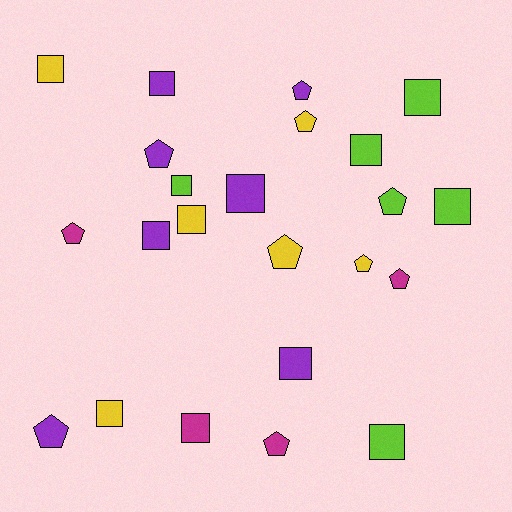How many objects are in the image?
There are 23 objects.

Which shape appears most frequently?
Square, with 13 objects.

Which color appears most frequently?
Purple, with 7 objects.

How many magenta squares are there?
There is 1 magenta square.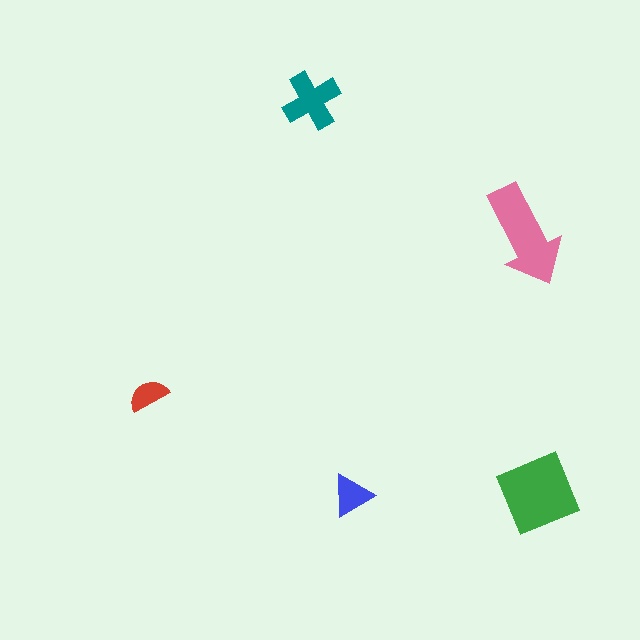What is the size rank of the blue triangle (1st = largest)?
4th.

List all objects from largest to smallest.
The green diamond, the pink arrow, the teal cross, the blue triangle, the red semicircle.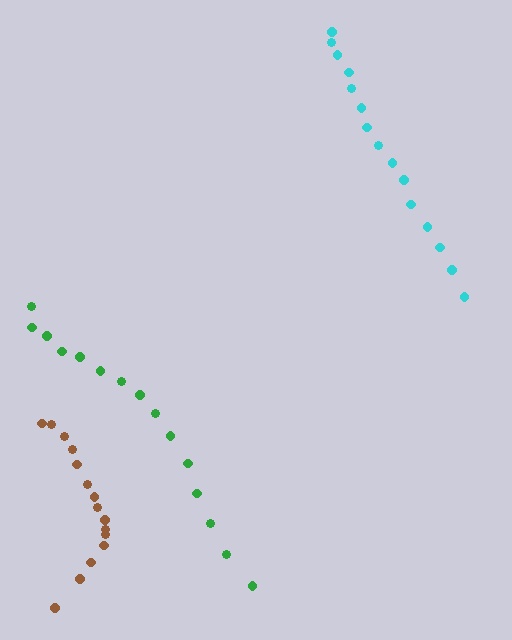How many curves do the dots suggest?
There are 3 distinct paths.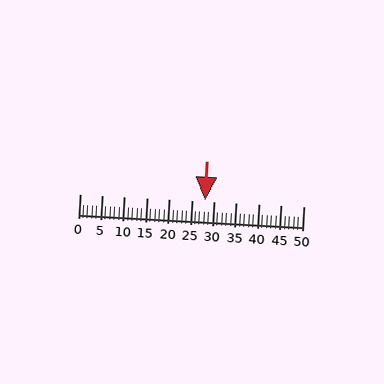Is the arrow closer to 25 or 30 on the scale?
The arrow is closer to 30.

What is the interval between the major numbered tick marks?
The major tick marks are spaced 5 units apart.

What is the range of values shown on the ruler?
The ruler shows values from 0 to 50.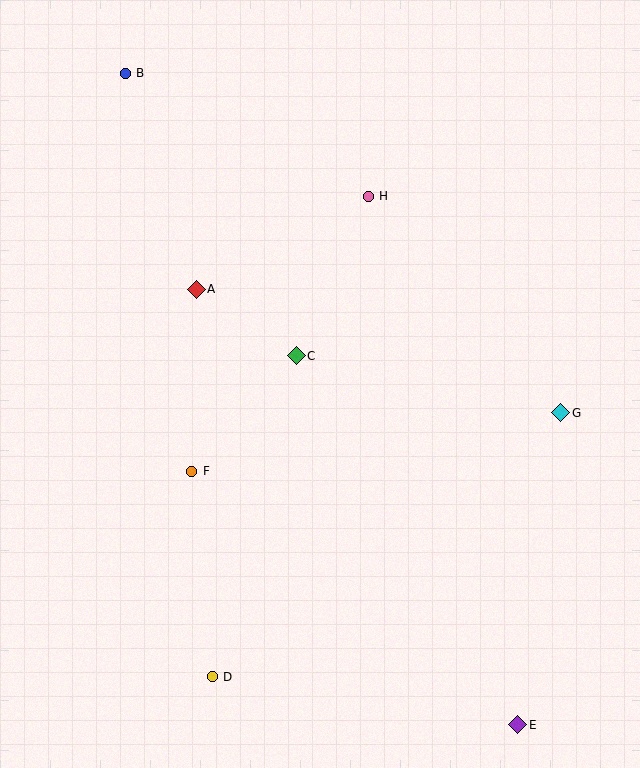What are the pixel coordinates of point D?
Point D is at (212, 677).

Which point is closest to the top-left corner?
Point B is closest to the top-left corner.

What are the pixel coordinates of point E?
Point E is at (518, 725).